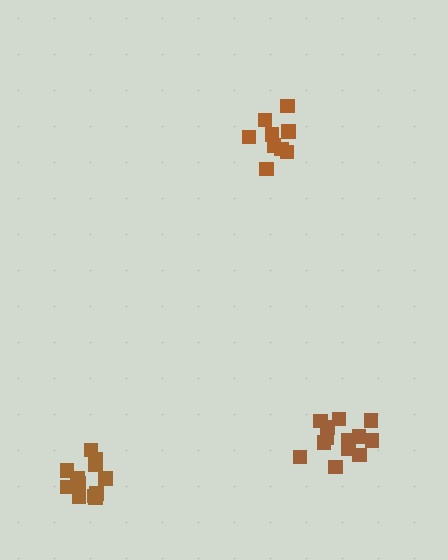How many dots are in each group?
Group 1: 12 dots, Group 2: 9 dots, Group 3: 13 dots (34 total).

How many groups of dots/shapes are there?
There are 3 groups.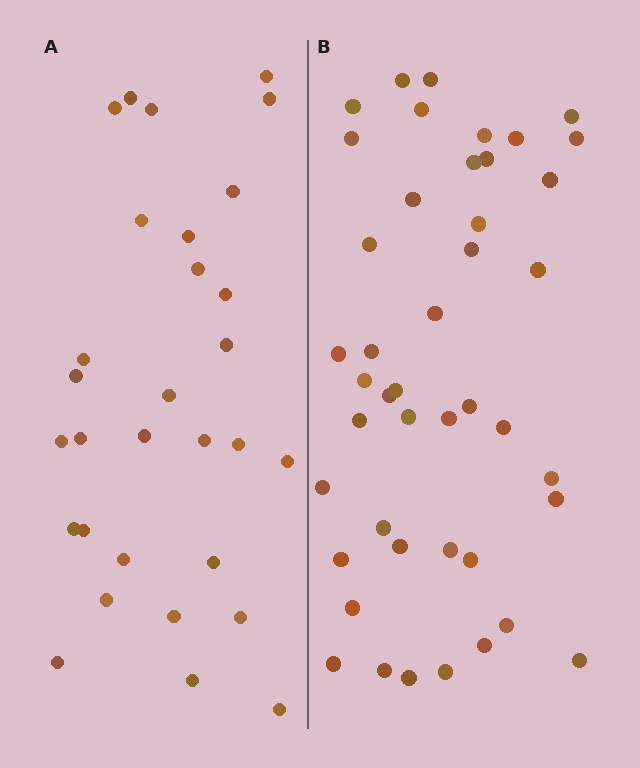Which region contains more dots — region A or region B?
Region B (the right region) has more dots.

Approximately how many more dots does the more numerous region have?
Region B has approximately 15 more dots than region A.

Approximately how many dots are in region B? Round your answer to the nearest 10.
About 40 dots. (The exact count is 44, which rounds to 40.)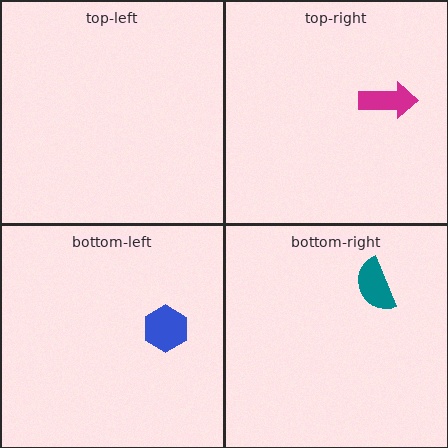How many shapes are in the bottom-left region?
1.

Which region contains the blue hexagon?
The bottom-left region.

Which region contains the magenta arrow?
The top-right region.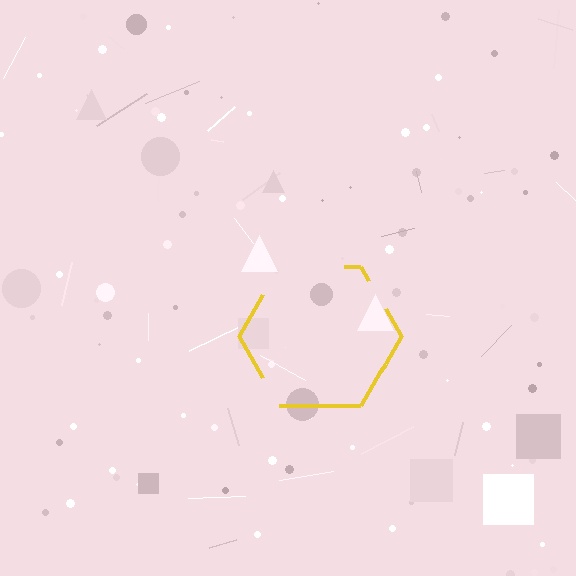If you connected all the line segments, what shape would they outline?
They would outline a hexagon.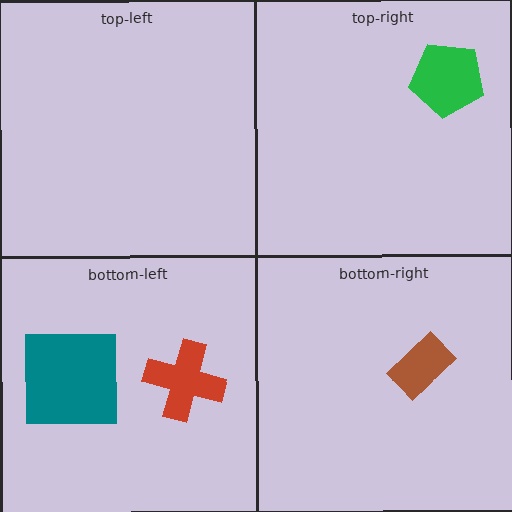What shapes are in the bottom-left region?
The teal square, the red cross.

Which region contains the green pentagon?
The top-right region.